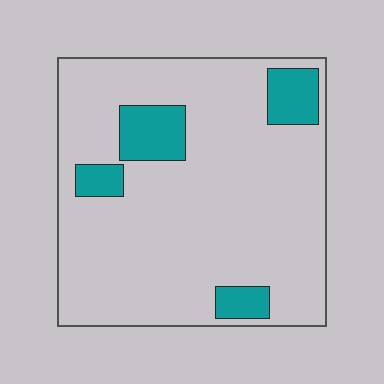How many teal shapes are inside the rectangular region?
4.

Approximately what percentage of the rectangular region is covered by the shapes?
Approximately 15%.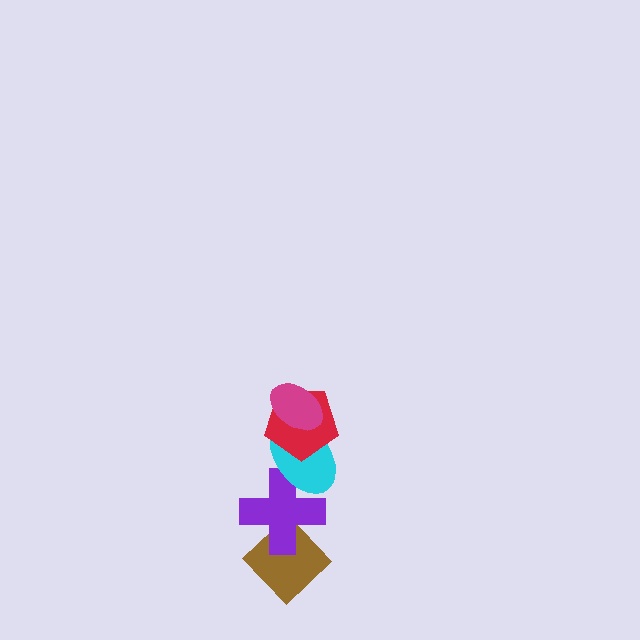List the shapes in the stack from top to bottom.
From top to bottom: the magenta ellipse, the red pentagon, the cyan ellipse, the purple cross, the brown diamond.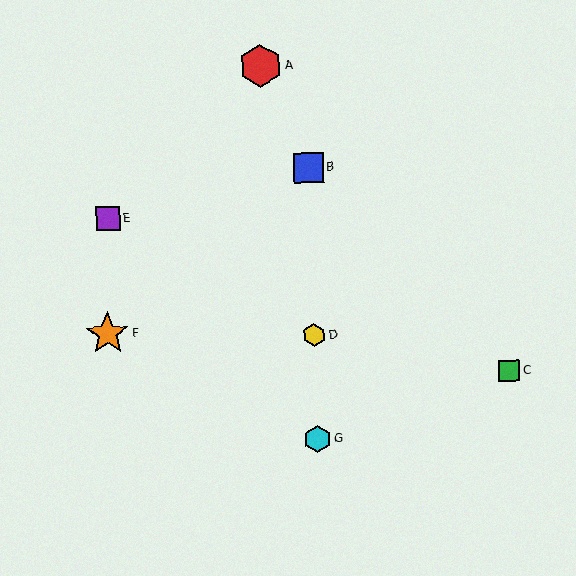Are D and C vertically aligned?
No, D is at x≈314 and C is at x≈509.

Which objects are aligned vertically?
Objects B, D, G are aligned vertically.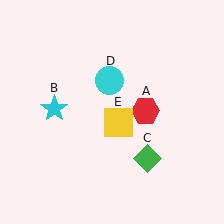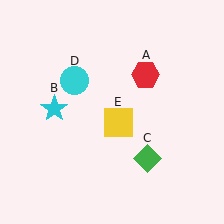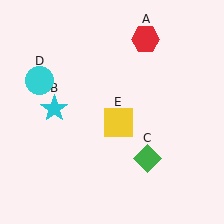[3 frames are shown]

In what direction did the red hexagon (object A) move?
The red hexagon (object A) moved up.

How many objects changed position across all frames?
2 objects changed position: red hexagon (object A), cyan circle (object D).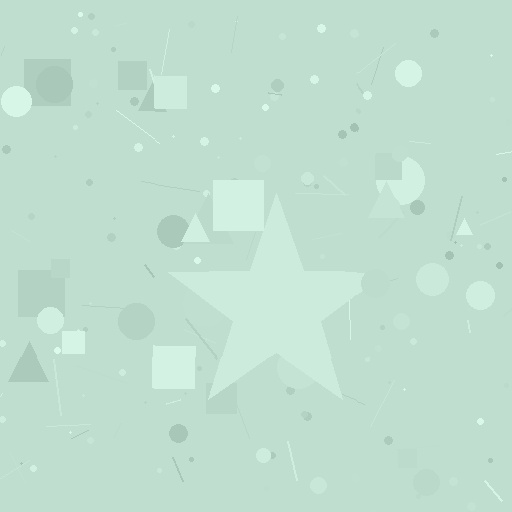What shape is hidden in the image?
A star is hidden in the image.